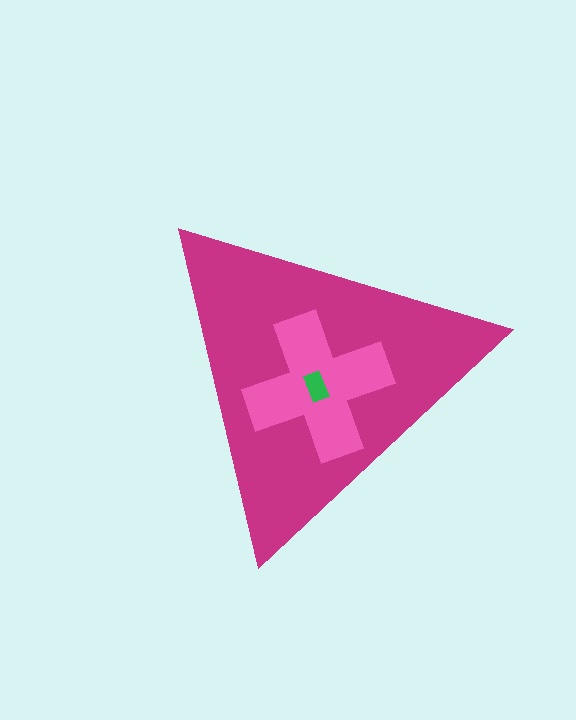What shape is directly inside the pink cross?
The green rectangle.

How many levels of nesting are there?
3.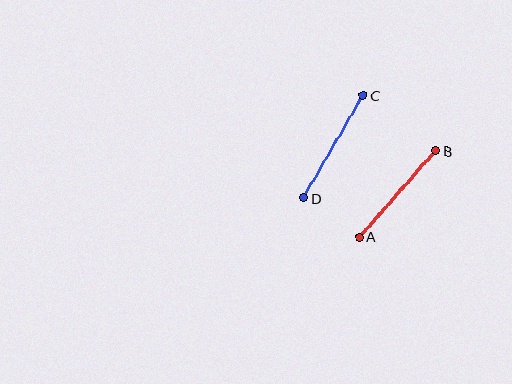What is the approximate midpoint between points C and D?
The midpoint is at approximately (333, 147) pixels.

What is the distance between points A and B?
The distance is approximately 115 pixels.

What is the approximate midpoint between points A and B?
The midpoint is at approximately (398, 194) pixels.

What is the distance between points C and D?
The distance is approximately 119 pixels.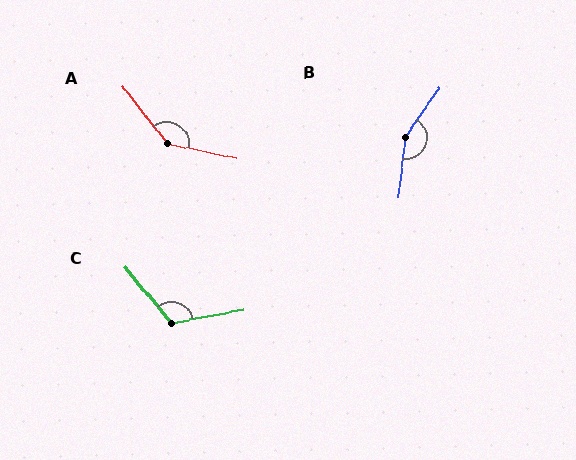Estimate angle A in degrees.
Approximately 140 degrees.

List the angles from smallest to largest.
C (119°), A (140°), B (152°).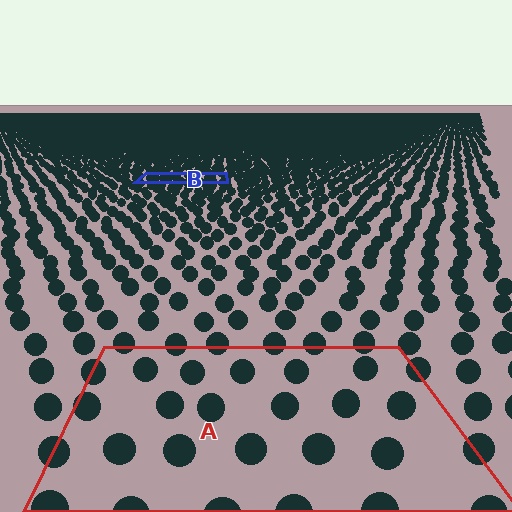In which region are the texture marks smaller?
The texture marks are smaller in region B, because it is farther away.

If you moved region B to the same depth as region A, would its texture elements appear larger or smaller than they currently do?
They would appear larger. At a closer depth, the same texture elements are projected at a bigger on-screen size.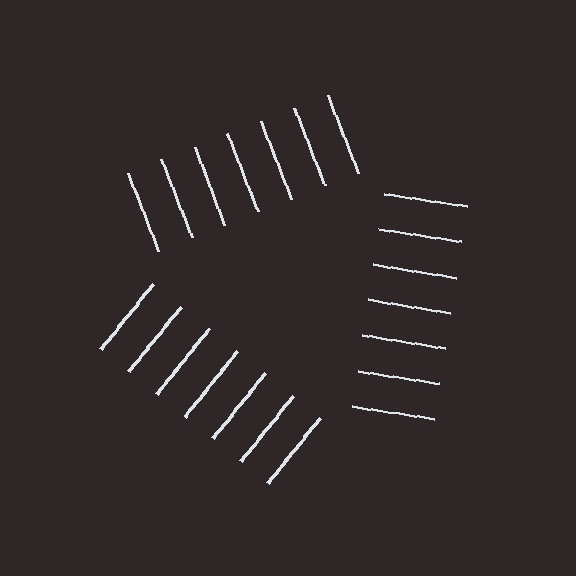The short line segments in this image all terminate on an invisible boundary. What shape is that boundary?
An illusory triangle — the line segments terminate on its edges but no continuous stroke is drawn.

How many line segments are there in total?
21 — 7 along each of the 3 edges.